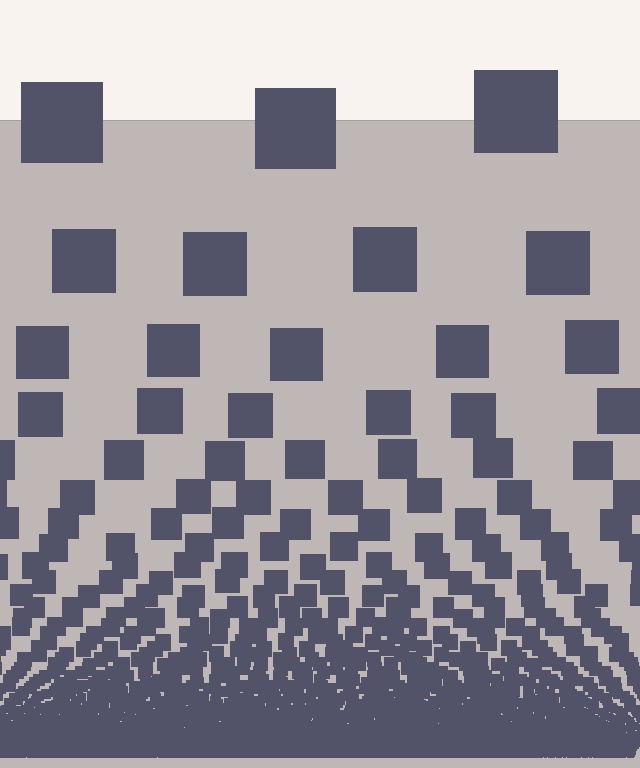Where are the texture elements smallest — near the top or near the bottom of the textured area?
Near the bottom.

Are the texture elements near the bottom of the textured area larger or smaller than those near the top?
Smaller. The gradient is inverted — elements near the bottom are smaller and denser.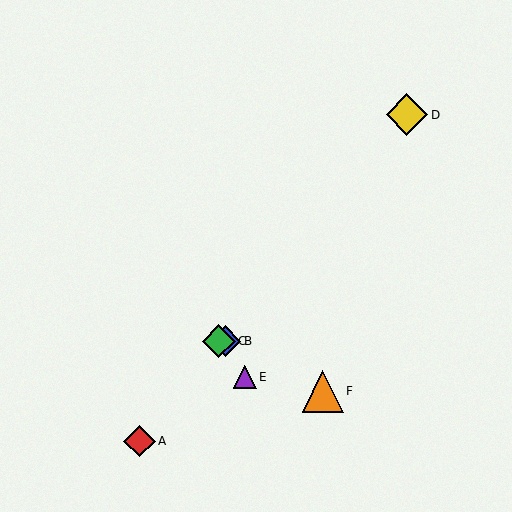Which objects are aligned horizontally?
Objects B, C are aligned horizontally.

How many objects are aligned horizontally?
2 objects (B, C) are aligned horizontally.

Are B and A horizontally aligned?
No, B is at y≈341 and A is at y≈441.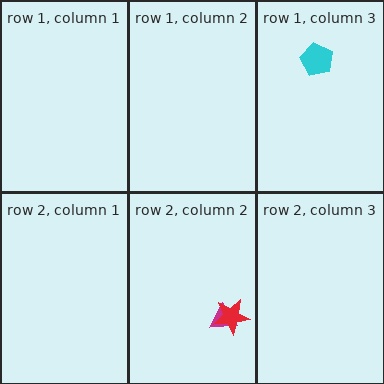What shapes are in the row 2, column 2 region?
The magenta triangle, the red star.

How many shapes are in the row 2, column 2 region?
2.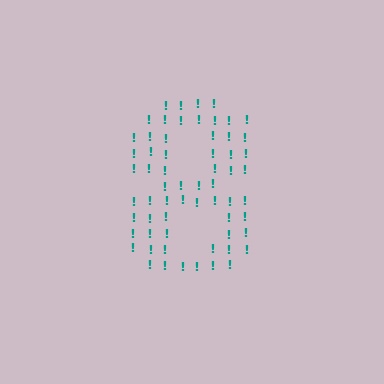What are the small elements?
The small elements are exclamation marks.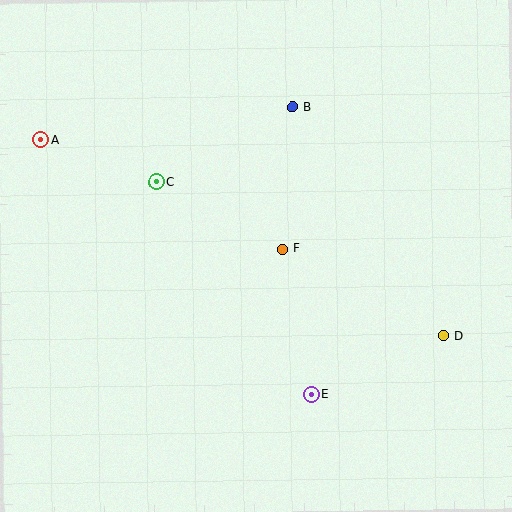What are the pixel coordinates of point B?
Point B is at (292, 107).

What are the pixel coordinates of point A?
Point A is at (41, 140).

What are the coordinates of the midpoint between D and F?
The midpoint between D and F is at (363, 293).